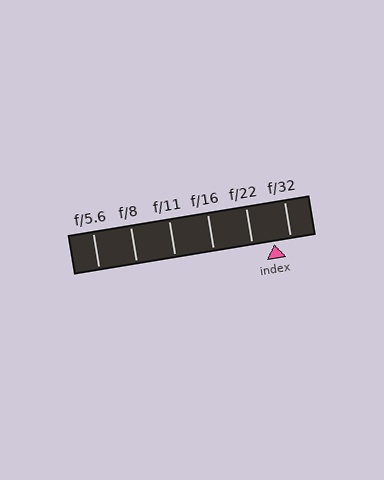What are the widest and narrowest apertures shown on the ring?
The widest aperture shown is f/5.6 and the narrowest is f/32.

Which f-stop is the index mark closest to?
The index mark is closest to f/32.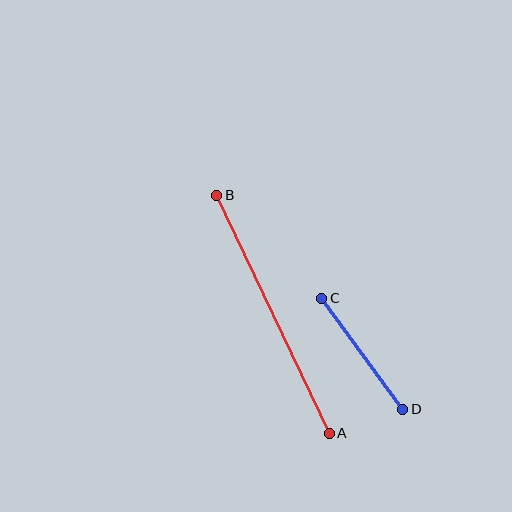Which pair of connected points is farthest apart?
Points A and B are farthest apart.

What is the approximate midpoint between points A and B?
The midpoint is at approximately (273, 314) pixels.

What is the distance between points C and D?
The distance is approximately 138 pixels.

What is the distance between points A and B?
The distance is approximately 263 pixels.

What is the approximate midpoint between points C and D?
The midpoint is at approximately (362, 354) pixels.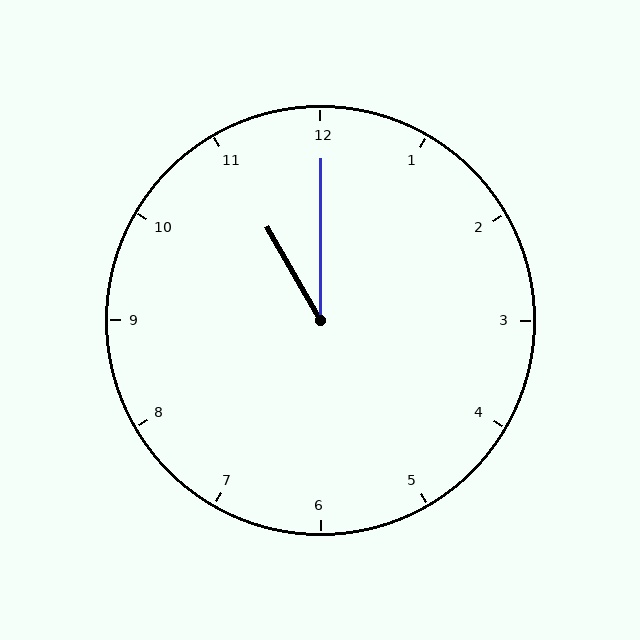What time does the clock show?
11:00.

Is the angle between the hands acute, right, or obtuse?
It is acute.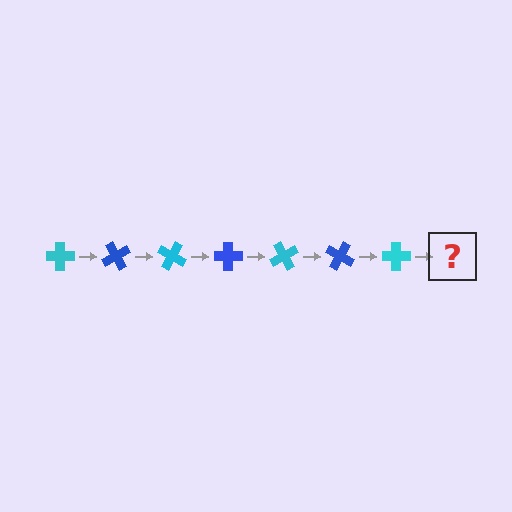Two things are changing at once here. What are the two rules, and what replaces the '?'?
The two rules are that it rotates 60 degrees each step and the color cycles through cyan and blue. The '?' should be a blue cross, rotated 420 degrees from the start.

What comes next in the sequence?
The next element should be a blue cross, rotated 420 degrees from the start.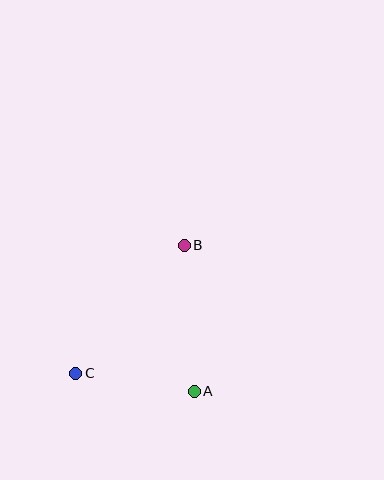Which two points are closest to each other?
Points A and C are closest to each other.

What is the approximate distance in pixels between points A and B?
The distance between A and B is approximately 146 pixels.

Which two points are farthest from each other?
Points B and C are farthest from each other.